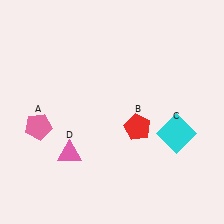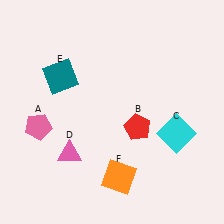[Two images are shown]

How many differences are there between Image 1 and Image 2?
There are 2 differences between the two images.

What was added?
A teal square (E), an orange square (F) were added in Image 2.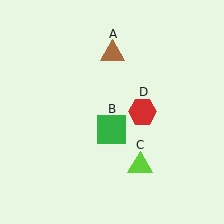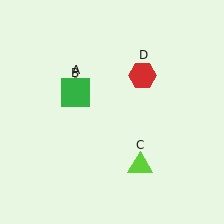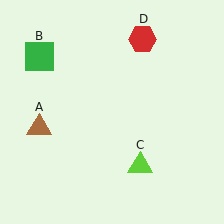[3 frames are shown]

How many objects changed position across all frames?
3 objects changed position: brown triangle (object A), green square (object B), red hexagon (object D).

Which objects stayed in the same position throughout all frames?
Lime triangle (object C) remained stationary.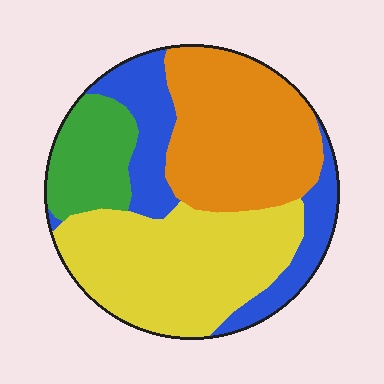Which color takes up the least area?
Green, at roughly 15%.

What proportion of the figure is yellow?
Yellow covers 35% of the figure.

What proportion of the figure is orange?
Orange takes up about one third (1/3) of the figure.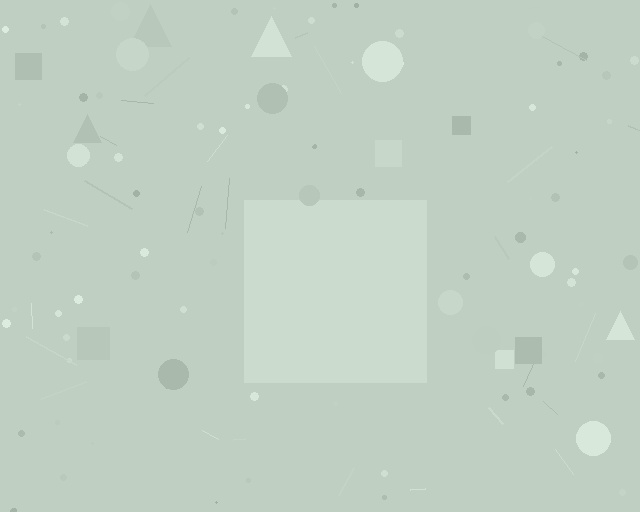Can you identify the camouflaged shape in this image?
The camouflaged shape is a square.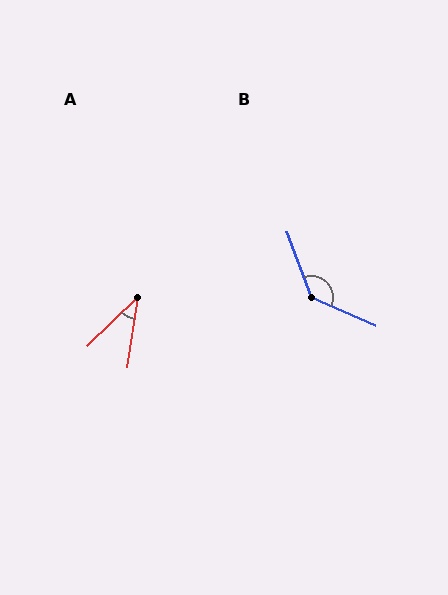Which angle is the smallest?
A, at approximately 37 degrees.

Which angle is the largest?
B, at approximately 133 degrees.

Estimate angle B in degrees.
Approximately 133 degrees.